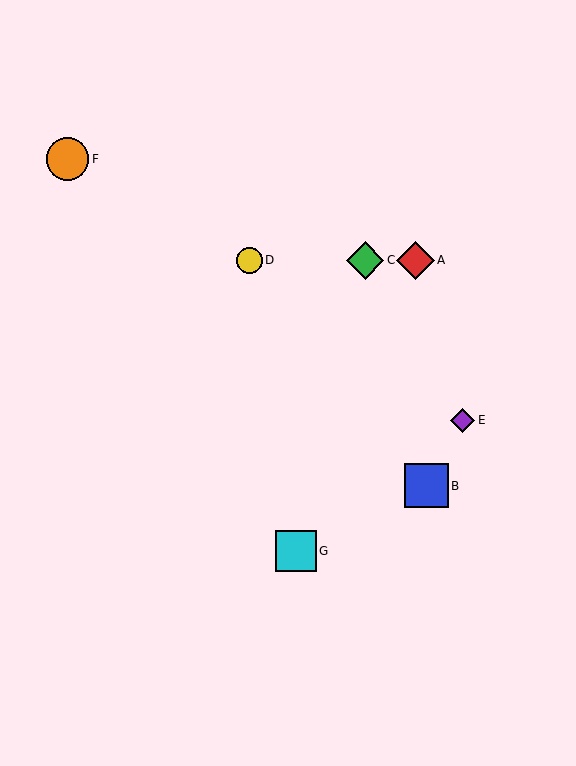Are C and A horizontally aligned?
Yes, both are at y≈260.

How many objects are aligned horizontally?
3 objects (A, C, D) are aligned horizontally.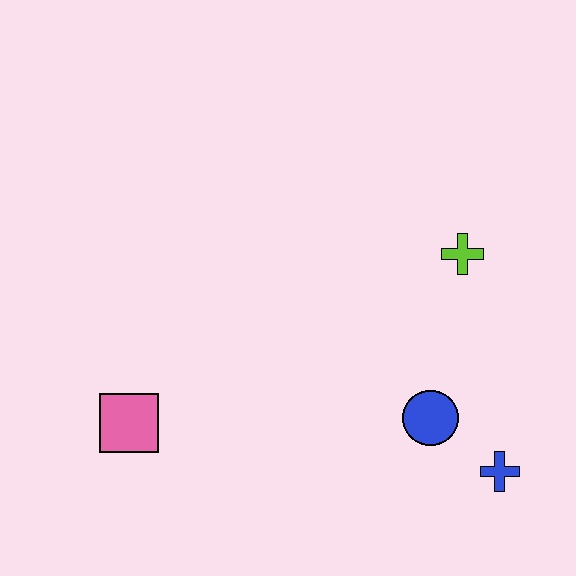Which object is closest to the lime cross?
The blue circle is closest to the lime cross.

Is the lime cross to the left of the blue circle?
No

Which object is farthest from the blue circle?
The pink square is farthest from the blue circle.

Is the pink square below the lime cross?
Yes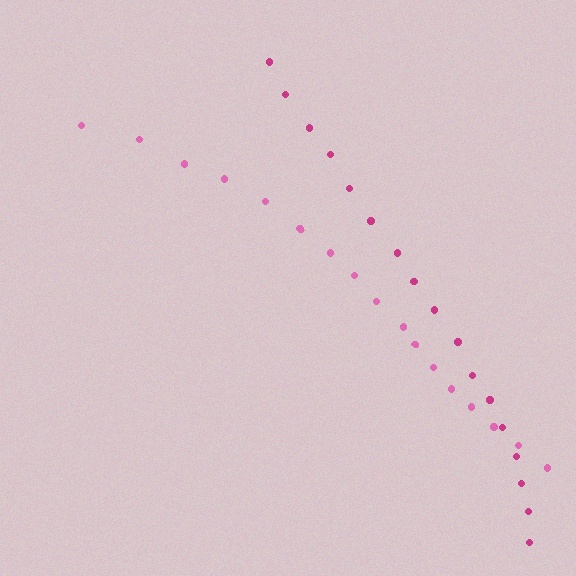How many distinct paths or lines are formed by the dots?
There are 2 distinct paths.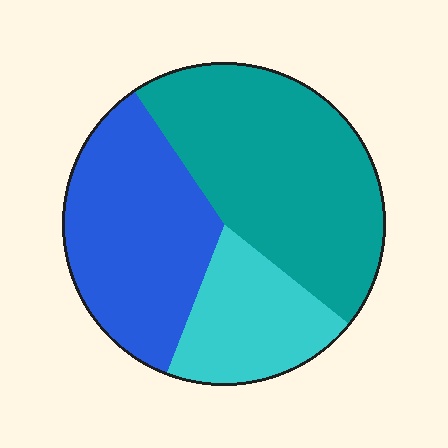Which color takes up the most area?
Teal, at roughly 45%.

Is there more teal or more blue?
Teal.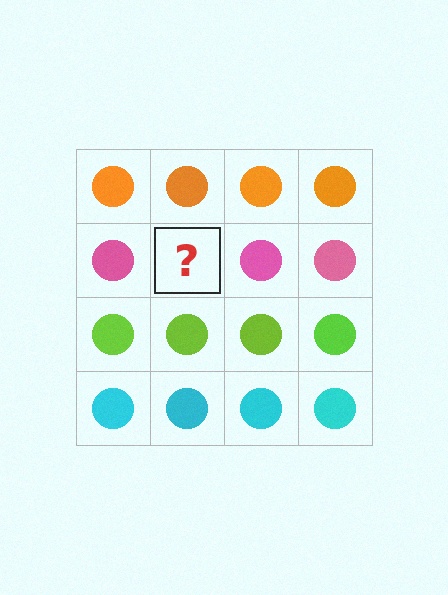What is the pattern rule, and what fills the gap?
The rule is that each row has a consistent color. The gap should be filled with a pink circle.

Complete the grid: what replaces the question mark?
The question mark should be replaced with a pink circle.